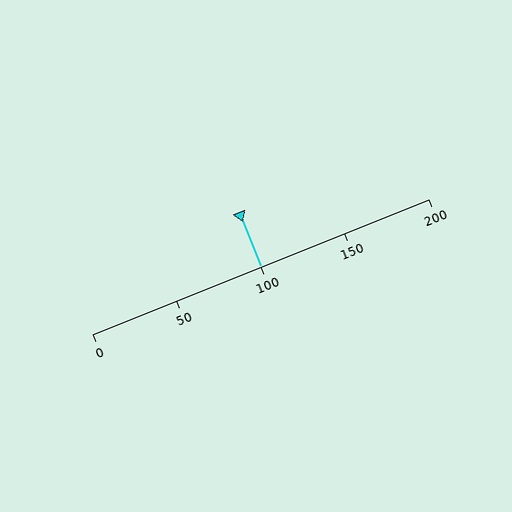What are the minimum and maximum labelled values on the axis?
The axis runs from 0 to 200.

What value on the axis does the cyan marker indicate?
The marker indicates approximately 100.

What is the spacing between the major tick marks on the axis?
The major ticks are spaced 50 apart.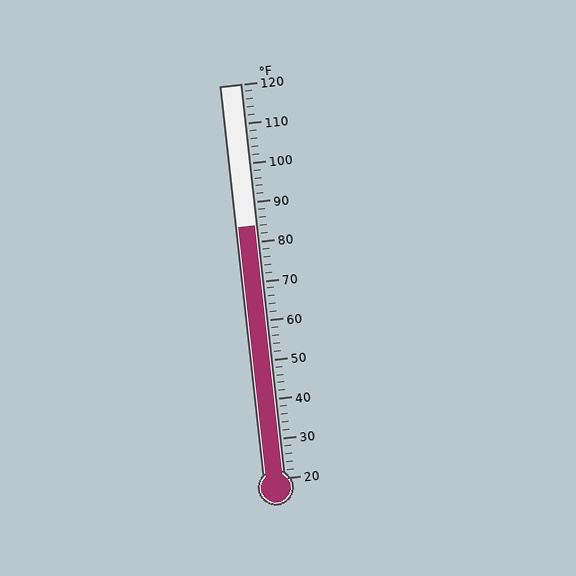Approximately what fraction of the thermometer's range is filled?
The thermometer is filled to approximately 65% of its range.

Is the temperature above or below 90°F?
The temperature is below 90°F.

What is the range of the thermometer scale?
The thermometer scale ranges from 20°F to 120°F.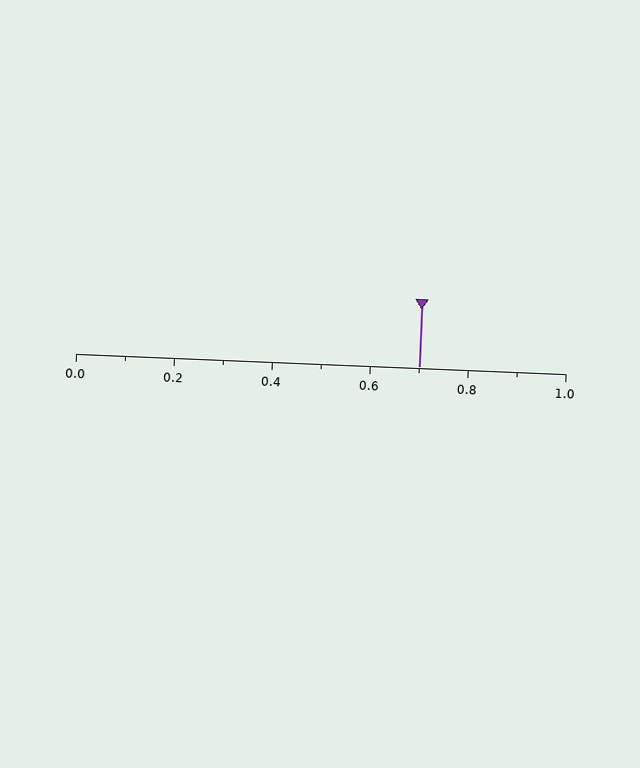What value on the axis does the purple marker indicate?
The marker indicates approximately 0.7.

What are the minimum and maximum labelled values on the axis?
The axis runs from 0.0 to 1.0.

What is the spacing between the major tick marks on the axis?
The major ticks are spaced 0.2 apart.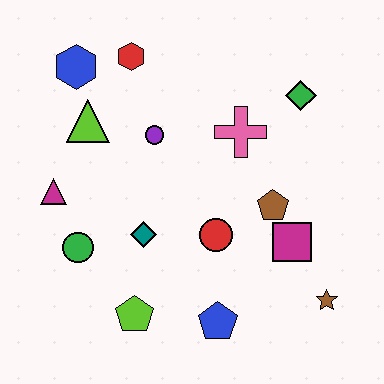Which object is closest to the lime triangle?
The blue hexagon is closest to the lime triangle.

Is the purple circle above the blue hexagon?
No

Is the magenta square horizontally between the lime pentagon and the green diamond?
Yes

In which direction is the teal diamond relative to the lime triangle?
The teal diamond is below the lime triangle.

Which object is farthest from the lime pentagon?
The green diamond is farthest from the lime pentagon.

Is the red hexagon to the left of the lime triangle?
No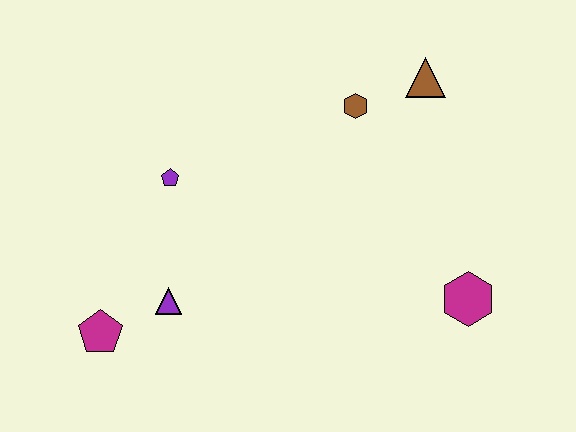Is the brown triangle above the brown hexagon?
Yes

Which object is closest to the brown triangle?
The brown hexagon is closest to the brown triangle.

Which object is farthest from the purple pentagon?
The magenta hexagon is farthest from the purple pentagon.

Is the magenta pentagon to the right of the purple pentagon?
No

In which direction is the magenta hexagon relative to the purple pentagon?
The magenta hexagon is to the right of the purple pentagon.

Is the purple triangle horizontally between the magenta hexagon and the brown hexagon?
No